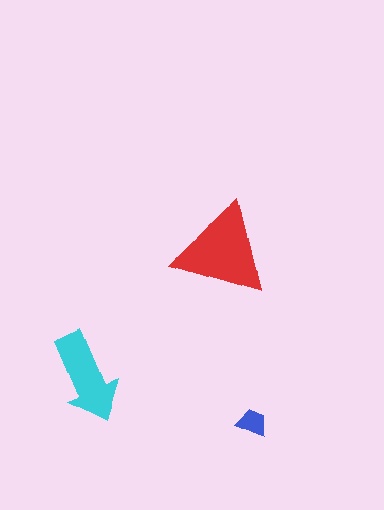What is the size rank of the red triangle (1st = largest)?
1st.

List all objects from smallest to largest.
The blue trapezoid, the cyan arrow, the red triangle.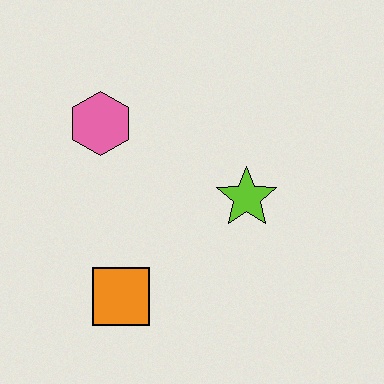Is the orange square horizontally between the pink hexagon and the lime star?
Yes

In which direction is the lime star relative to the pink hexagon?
The lime star is to the right of the pink hexagon.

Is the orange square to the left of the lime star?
Yes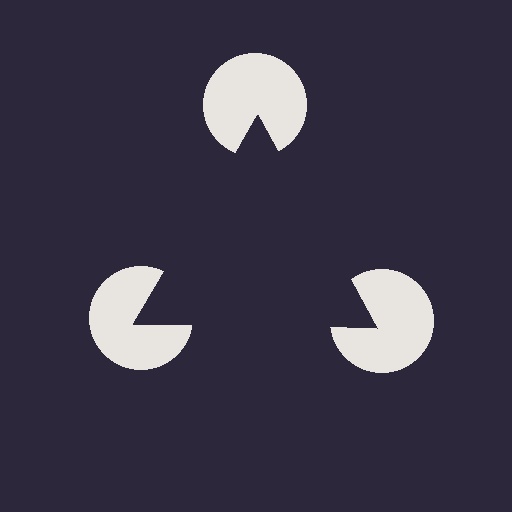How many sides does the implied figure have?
3 sides.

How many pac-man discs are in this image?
There are 3 — one at each vertex of the illusory triangle.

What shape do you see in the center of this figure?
An illusory triangle — its edges are inferred from the aligned wedge cuts in the pac-man discs, not physically drawn.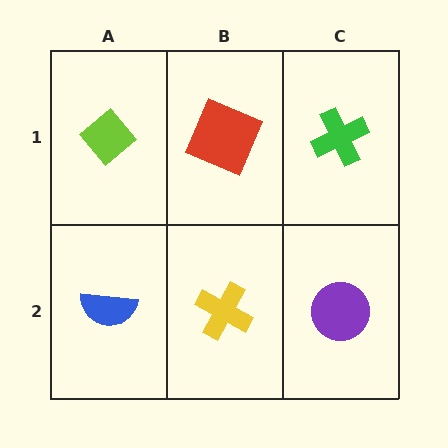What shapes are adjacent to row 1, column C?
A purple circle (row 2, column C), a red square (row 1, column B).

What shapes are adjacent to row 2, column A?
A lime diamond (row 1, column A), a yellow cross (row 2, column B).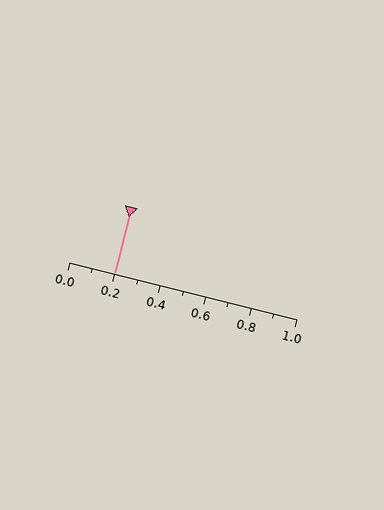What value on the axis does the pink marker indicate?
The marker indicates approximately 0.2.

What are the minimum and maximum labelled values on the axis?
The axis runs from 0.0 to 1.0.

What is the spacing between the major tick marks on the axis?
The major ticks are spaced 0.2 apart.